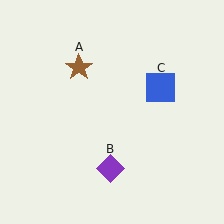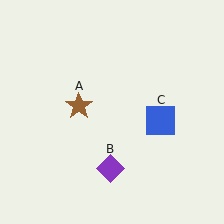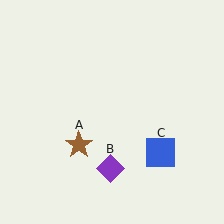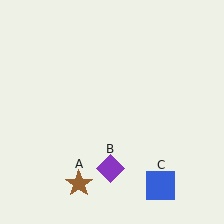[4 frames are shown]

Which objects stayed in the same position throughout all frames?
Purple diamond (object B) remained stationary.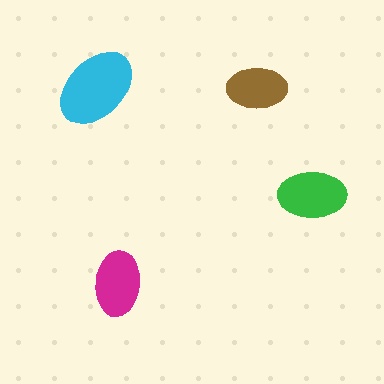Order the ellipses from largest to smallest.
the cyan one, the green one, the magenta one, the brown one.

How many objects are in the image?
There are 4 objects in the image.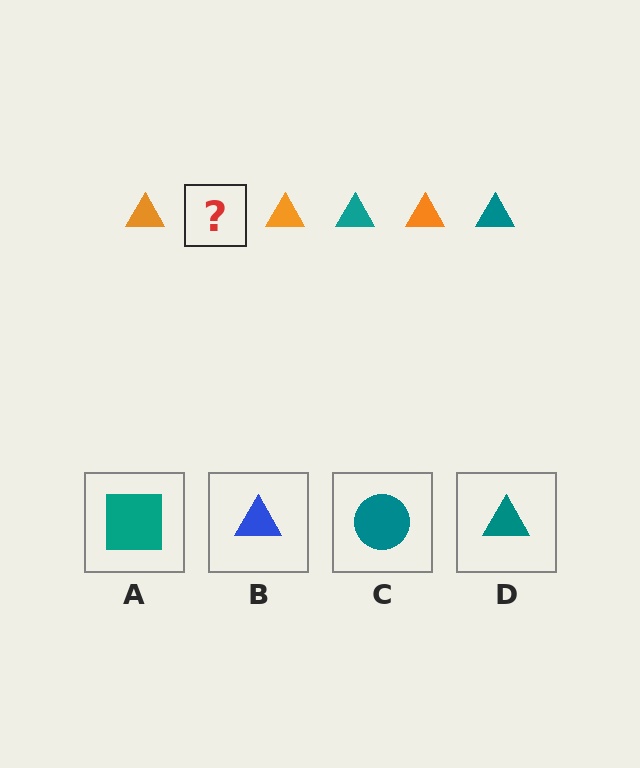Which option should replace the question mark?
Option D.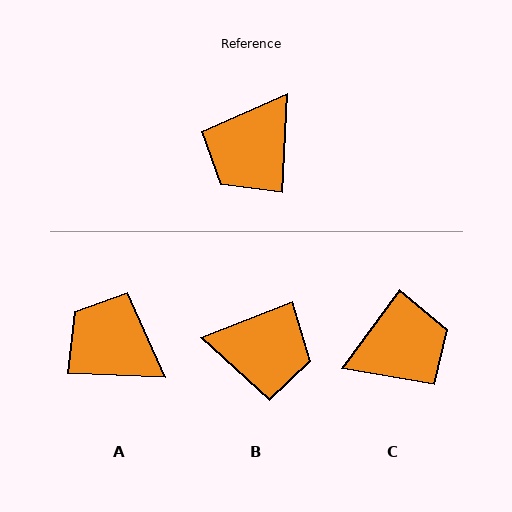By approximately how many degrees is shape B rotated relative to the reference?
Approximately 114 degrees counter-clockwise.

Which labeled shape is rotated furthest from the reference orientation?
C, about 147 degrees away.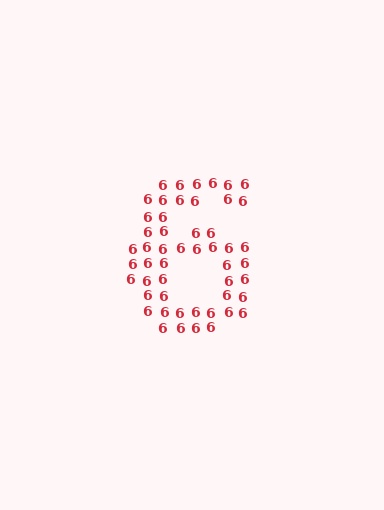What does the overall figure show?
The overall figure shows the digit 6.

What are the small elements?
The small elements are digit 6's.